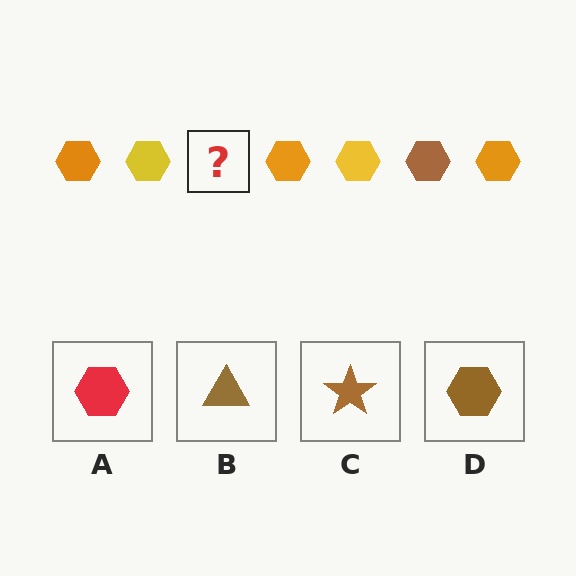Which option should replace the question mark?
Option D.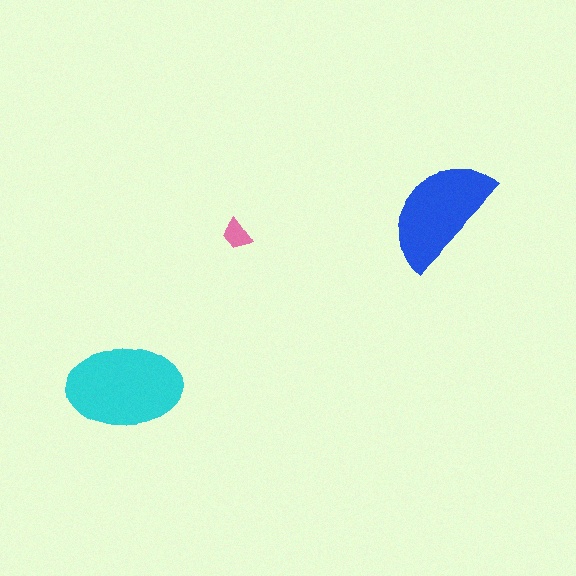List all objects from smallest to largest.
The pink trapezoid, the blue semicircle, the cyan ellipse.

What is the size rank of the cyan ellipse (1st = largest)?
1st.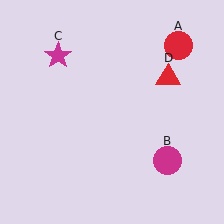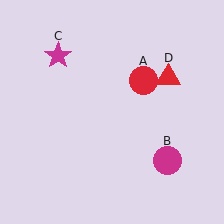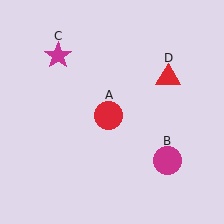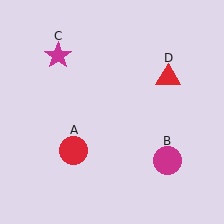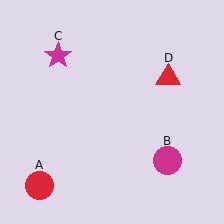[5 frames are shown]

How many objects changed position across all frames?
1 object changed position: red circle (object A).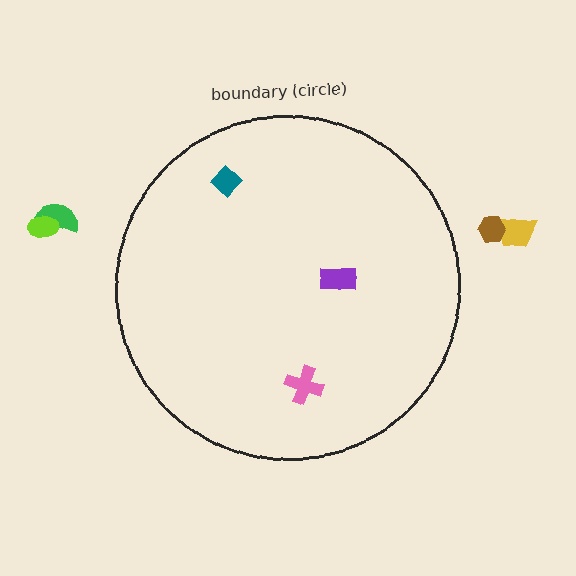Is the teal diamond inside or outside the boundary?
Inside.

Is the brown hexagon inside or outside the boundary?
Outside.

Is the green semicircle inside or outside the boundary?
Outside.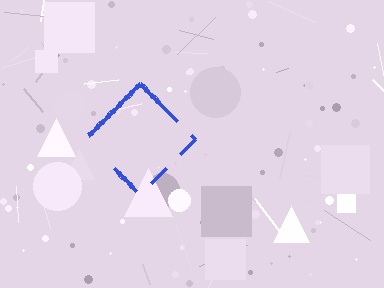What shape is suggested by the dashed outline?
The dashed outline suggests a diamond.